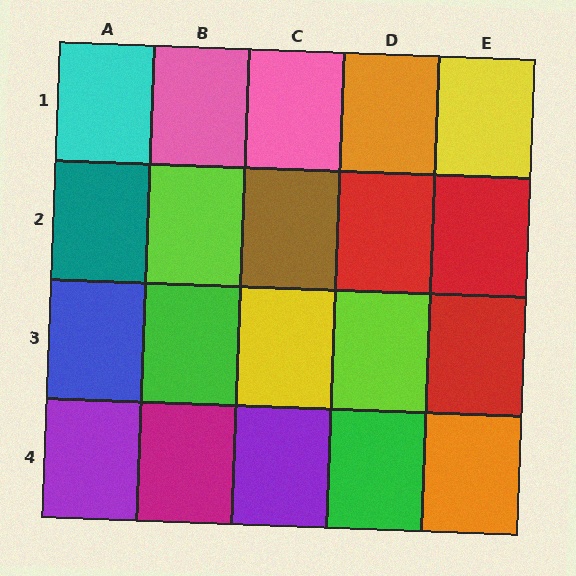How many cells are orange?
2 cells are orange.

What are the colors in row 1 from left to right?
Cyan, pink, pink, orange, yellow.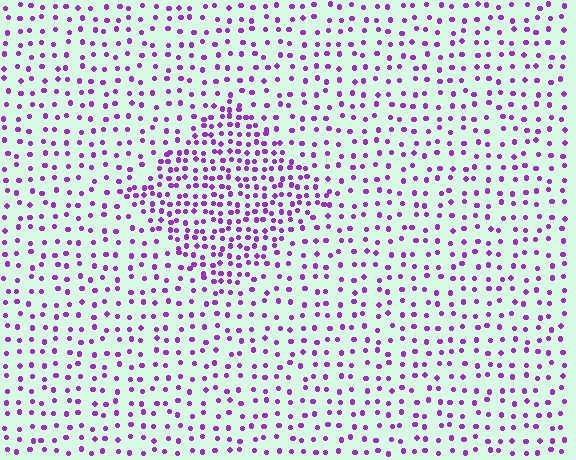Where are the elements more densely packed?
The elements are more densely packed inside the diamond boundary.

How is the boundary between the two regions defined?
The boundary is defined by a change in element density (approximately 2.0x ratio). All elements are the same color, size, and shape.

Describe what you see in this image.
The image contains small purple elements arranged at two different densities. A diamond-shaped region is visible where the elements are more densely packed than the surrounding area.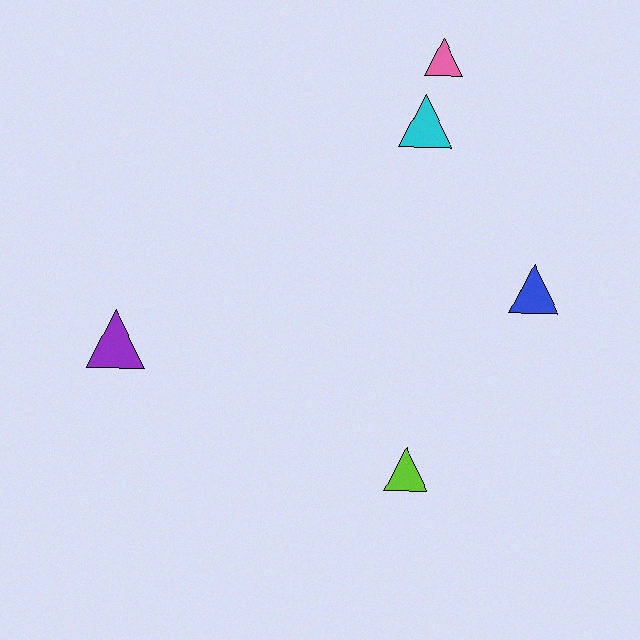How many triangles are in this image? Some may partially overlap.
There are 5 triangles.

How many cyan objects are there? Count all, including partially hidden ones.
There is 1 cyan object.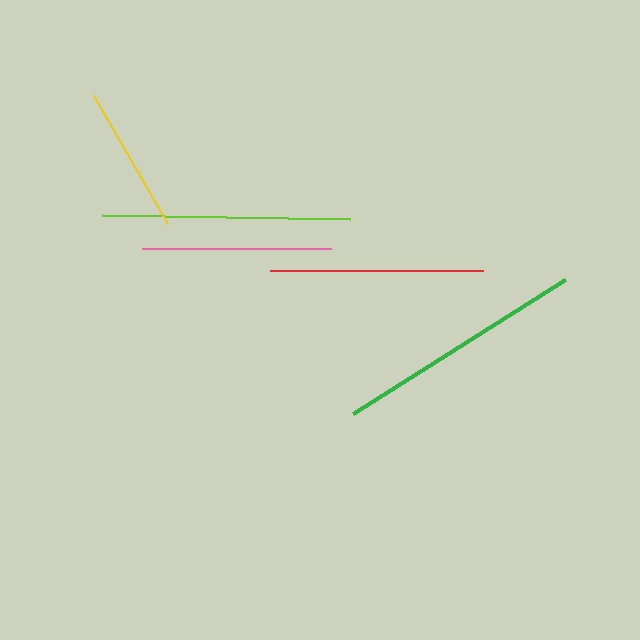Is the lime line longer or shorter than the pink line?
The lime line is longer than the pink line.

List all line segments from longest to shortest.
From longest to shortest: green, lime, red, pink, yellow.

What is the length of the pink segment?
The pink segment is approximately 189 pixels long.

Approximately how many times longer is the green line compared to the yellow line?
The green line is approximately 1.7 times the length of the yellow line.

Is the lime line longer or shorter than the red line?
The lime line is longer than the red line.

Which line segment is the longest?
The green line is the longest at approximately 251 pixels.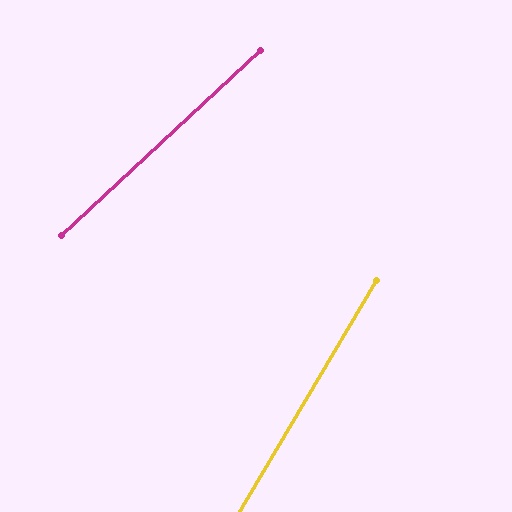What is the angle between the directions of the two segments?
Approximately 16 degrees.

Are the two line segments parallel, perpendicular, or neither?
Neither parallel nor perpendicular — they differ by about 16°.